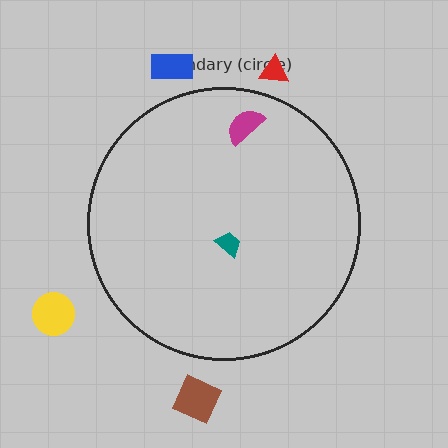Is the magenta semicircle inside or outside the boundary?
Inside.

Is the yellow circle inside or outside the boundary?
Outside.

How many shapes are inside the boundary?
2 inside, 4 outside.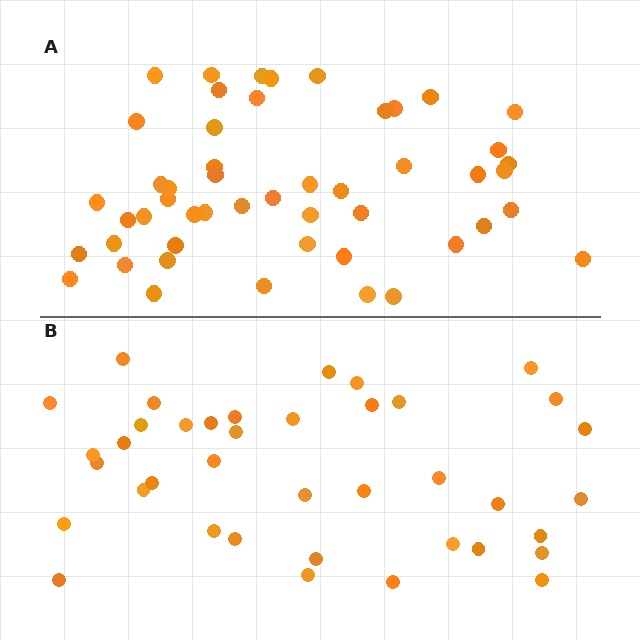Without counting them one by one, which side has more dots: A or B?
Region A (the top region) has more dots.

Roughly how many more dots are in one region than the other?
Region A has roughly 12 or so more dots than region B.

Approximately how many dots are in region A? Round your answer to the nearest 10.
About 50 dots.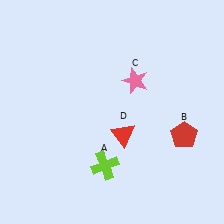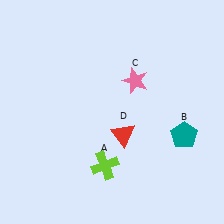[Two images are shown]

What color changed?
The pentagon (B) changed from red in Image 1 to teal in Image 2.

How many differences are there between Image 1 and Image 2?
There is 1 difference between the two images.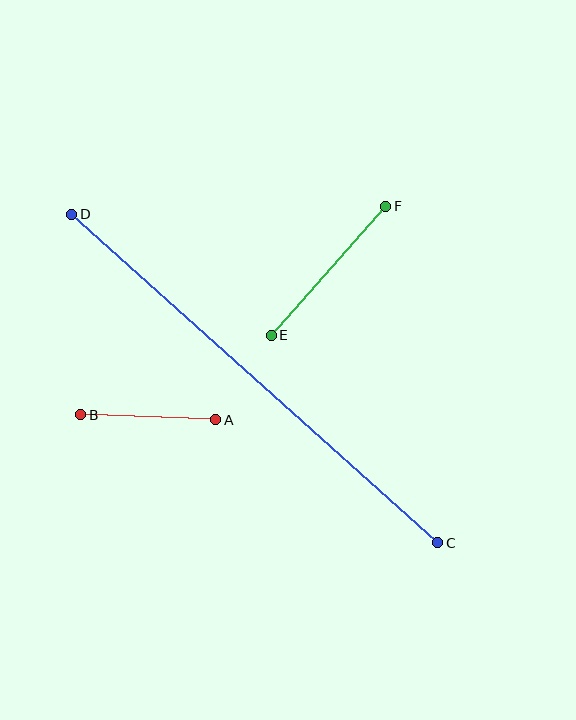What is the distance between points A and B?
The distance is approximately 135 pixels.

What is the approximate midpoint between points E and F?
The midpoint is at approximately (328, 271) pixels.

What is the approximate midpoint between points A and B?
The midpoint is at approximately (148, 417) pixels.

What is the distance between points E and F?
The distance is approximately 172 pixels.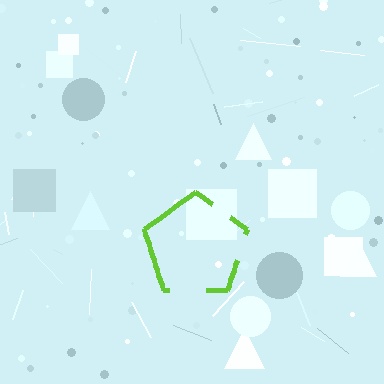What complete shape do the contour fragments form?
The contour fragments form a pentagon.